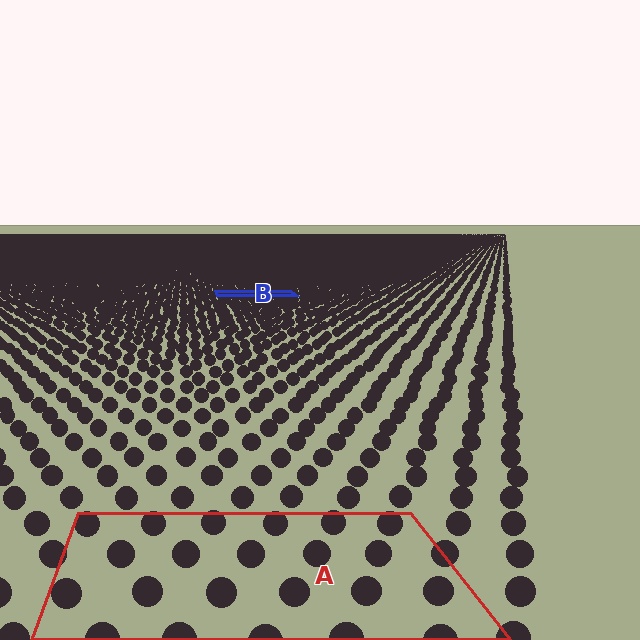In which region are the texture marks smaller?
The texture marks are smaller in region B, because it is farther away.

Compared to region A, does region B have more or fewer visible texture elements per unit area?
Region B has more texture elements per unit area — they are packed more densely because it is farther away.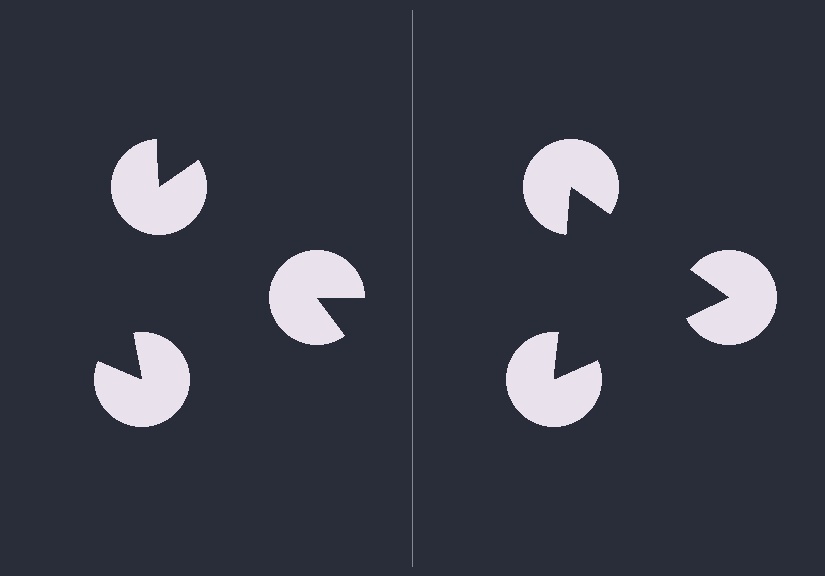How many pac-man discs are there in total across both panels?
6 — 3 on each side.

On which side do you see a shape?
An illusory triangle appears on the right side. On the left side the wedge cuts are rotated, so no coherent shape forms.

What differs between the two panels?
The pac-man discs are positioned identically on both sides; only the wedge orientations differ. On the right they align to a triangle; on the left they are misaligned.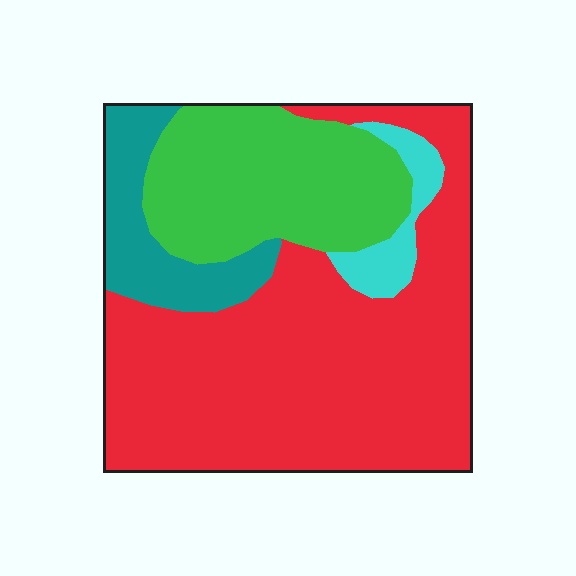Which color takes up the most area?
Red, at roughly 60%.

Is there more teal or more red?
Red.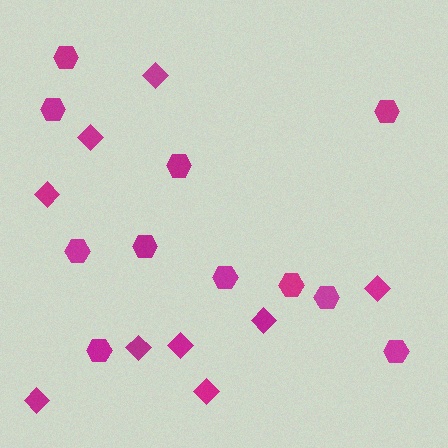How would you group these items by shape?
There are 2 groups: one group of hexagons (11) and one group of diamonds (9).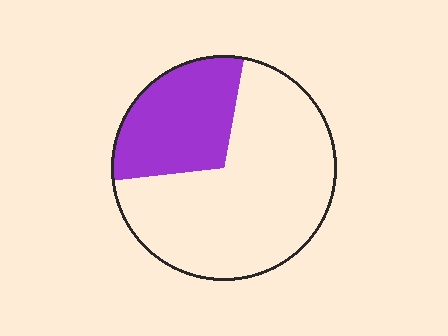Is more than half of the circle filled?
No.